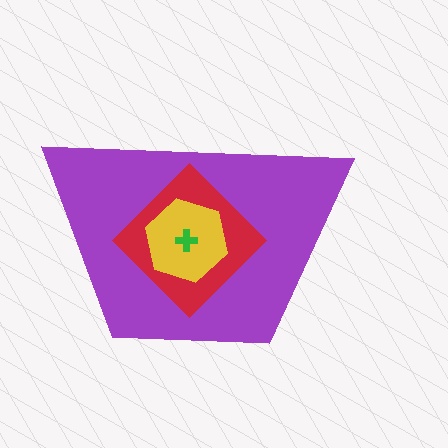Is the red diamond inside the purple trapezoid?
Yes.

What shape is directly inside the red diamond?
The yellow hexagon.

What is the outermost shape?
The purple trapezoid.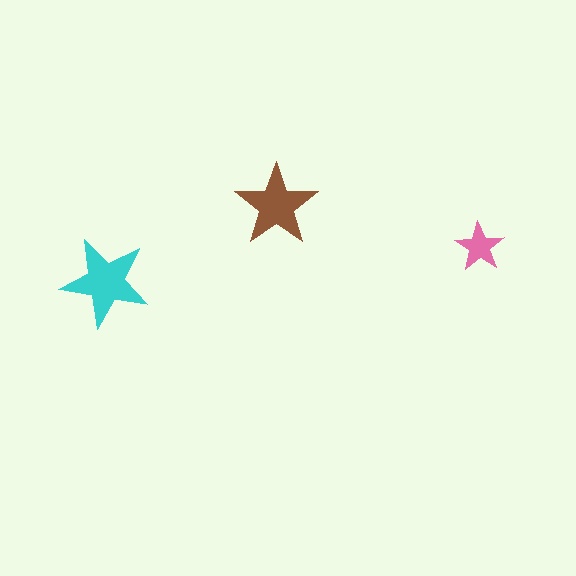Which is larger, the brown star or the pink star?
The brown one.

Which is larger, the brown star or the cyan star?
The cyan one.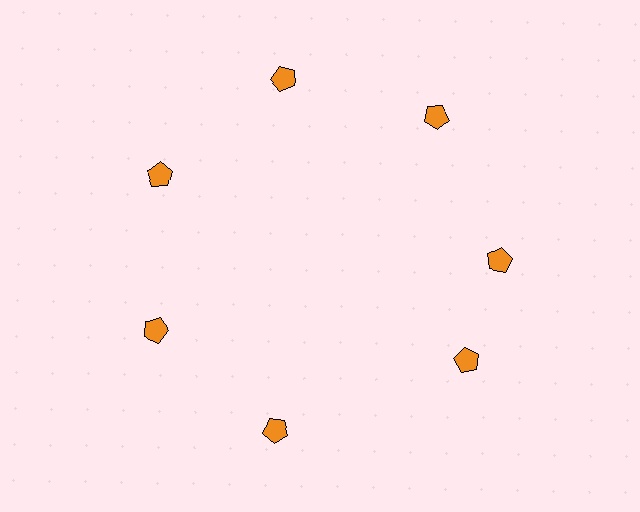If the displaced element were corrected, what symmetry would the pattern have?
It would have 7-fold rotational symmetry — the pattern would map onto itself every 51 degrees.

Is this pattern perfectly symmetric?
No. The 7 orange pentagons are arranged in a ring, but one element near the 5 o'clock position is rotated out of alignment along the ring, breaking the 7-fold rotational symmetry.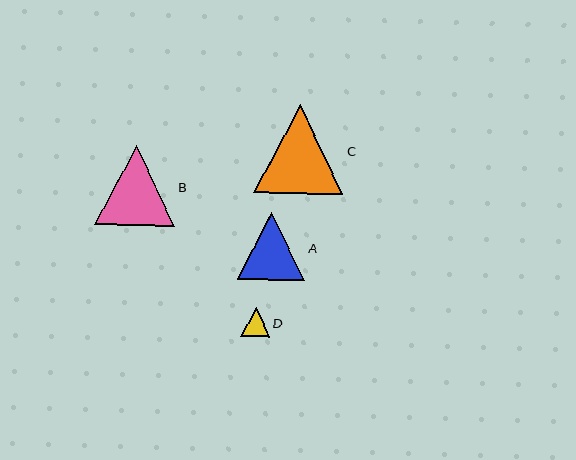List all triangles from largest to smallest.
From largest to smallest: C, B, A, D.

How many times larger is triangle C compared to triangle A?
Triangle C is approximately 1.3 times the size of triangle A.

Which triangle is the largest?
Triangle C is the largest with a size of approximately 89 pixels.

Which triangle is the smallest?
Triangle D is the smallest with a size of approximately 28 pixels.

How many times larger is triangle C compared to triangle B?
Triangle C is approximately 1.1 times the size of triangle B.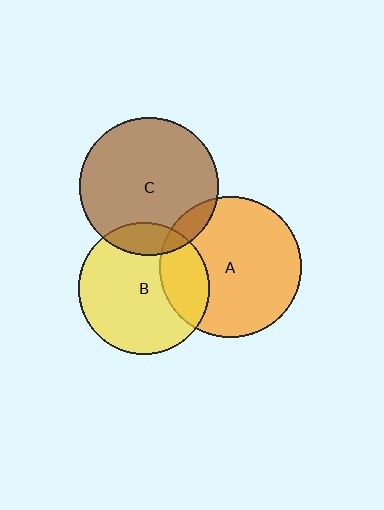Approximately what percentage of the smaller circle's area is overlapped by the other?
Approximately 15%.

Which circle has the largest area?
Circle A (orange).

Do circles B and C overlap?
Yes.